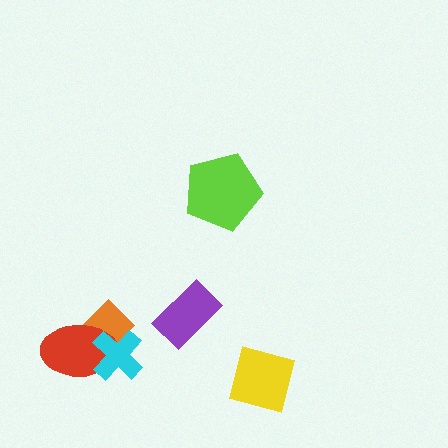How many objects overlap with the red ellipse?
2 objects overlap with the red ellipse.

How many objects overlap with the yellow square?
0 objects overlap with the yellow square.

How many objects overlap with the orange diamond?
2 objects overlap with the orange diamond.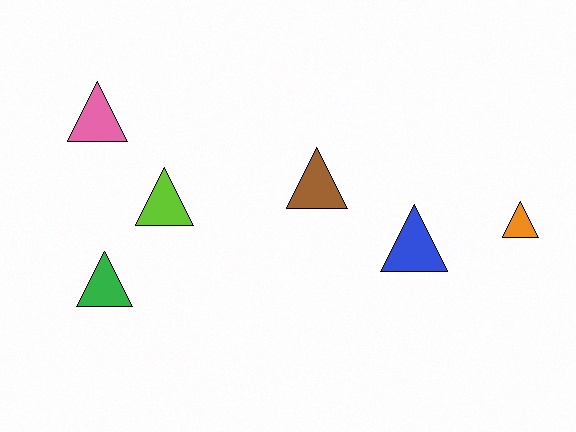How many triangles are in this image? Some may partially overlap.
There are 6 triangles.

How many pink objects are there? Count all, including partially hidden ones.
There is 1 pink object.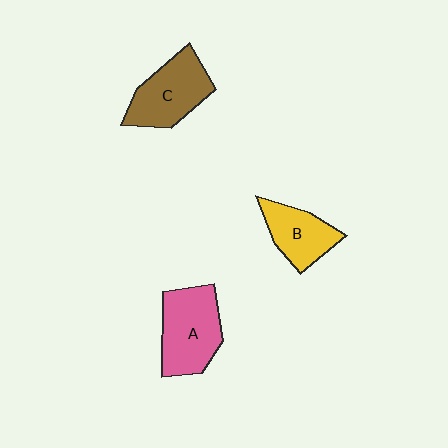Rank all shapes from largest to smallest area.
From largest to smallest: A (pink), C (brown), B (yellow).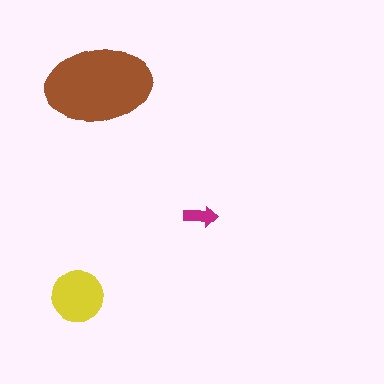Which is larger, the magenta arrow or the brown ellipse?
The brown ellipse.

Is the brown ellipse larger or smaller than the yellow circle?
Larger.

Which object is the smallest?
The magenta arrow.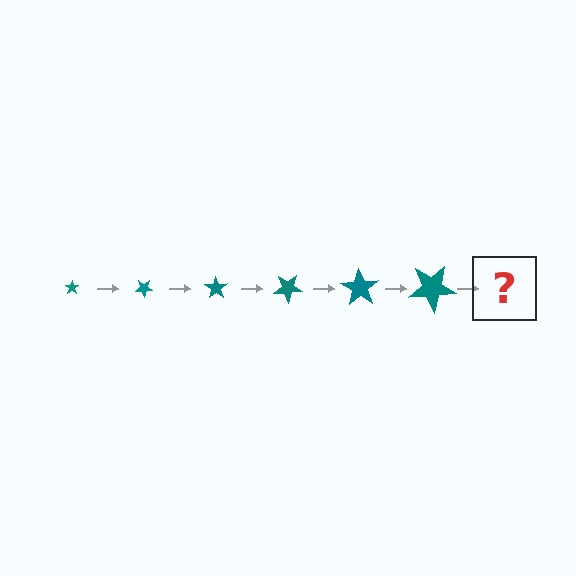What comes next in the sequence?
The next element should be a star, larger than the previous one and rotated 210 degrees from the start.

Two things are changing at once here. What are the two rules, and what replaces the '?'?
The two rules are that the star grows larger each step and it rotates 35 degrees each step. The '?' should be a star, larger than the previous one and rotated 210 degrees from the start.